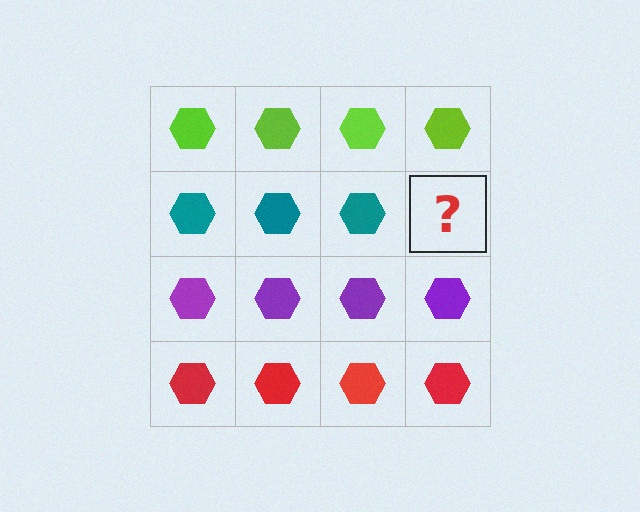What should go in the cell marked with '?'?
The missing cell should contain a teal hexagon.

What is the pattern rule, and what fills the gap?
The rule is that each row has a consistent color. The gap should be filled with a teal hexagon.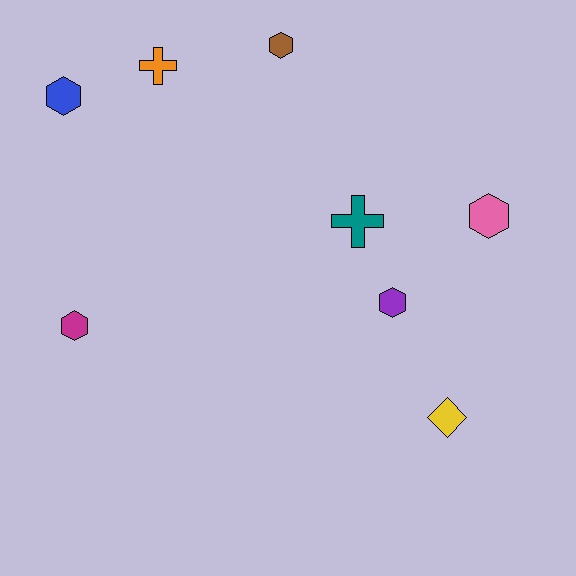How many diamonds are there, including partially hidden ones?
There is 1 diamond.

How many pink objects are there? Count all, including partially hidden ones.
There is 1 pink object.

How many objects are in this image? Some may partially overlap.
There are 8 objects.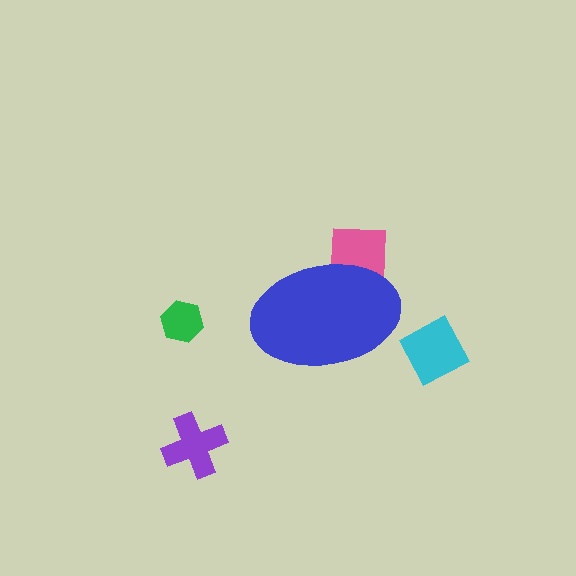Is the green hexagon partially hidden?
No, the green hexagon is fully visible.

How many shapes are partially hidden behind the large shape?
1 shape is partially hidden.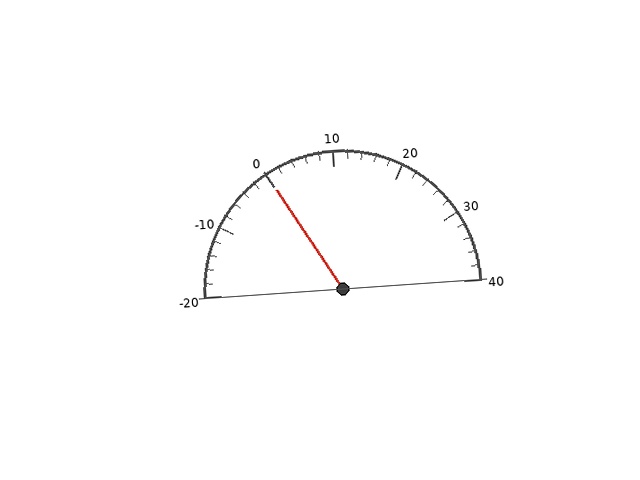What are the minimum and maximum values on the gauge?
The gauge ranges from -20 to 40.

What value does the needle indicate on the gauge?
The needle indicates approximately 0.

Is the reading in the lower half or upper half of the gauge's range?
The reading is in the lower half of the range (-20 to 40).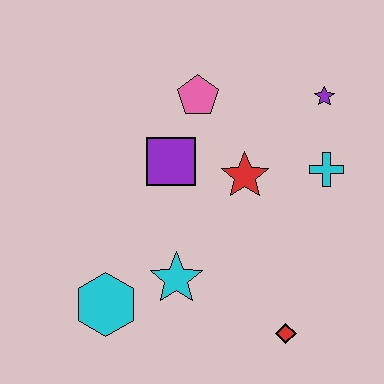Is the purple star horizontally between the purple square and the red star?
No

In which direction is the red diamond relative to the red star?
The red diamond is below the red star.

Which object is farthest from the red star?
The cyan hexagon is farthest from the red star.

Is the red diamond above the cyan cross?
No